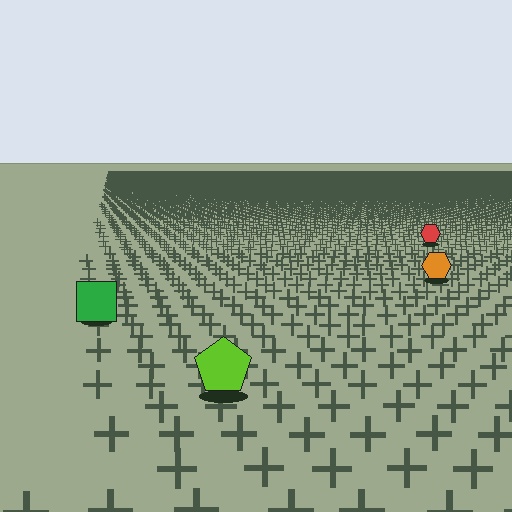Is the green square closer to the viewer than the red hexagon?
Yes. The green square is closer — you can tell from the texture gradient: the ground texture is coarser near it.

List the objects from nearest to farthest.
From nearest to farthest: the lime pentagon, the green square, the orange hexagon, the red hexagon.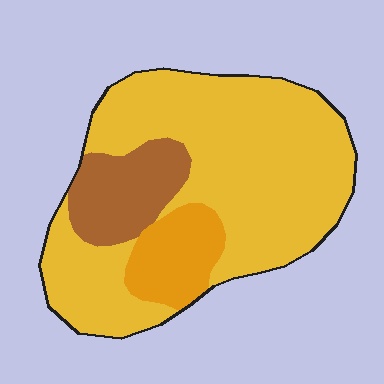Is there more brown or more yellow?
Yellow.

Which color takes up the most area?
Yellow, at roughly 70%.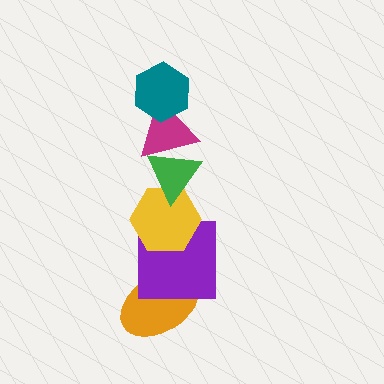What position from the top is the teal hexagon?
The teal hexagon is 1st from the top.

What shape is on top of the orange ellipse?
The purple square is on top of the orange ellipse.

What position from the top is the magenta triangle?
The magenta triangle is 2nd from the top.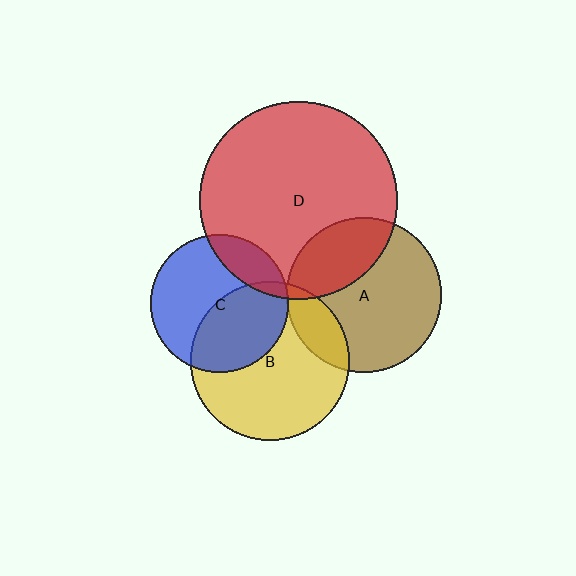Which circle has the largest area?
Circle D (red).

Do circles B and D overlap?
Yes.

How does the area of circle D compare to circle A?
Approximately 1.6 times.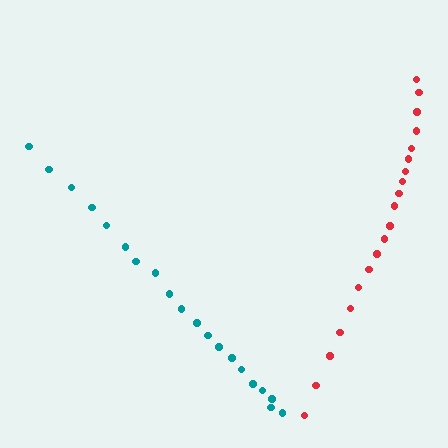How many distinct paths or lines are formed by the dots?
There are 2 distinct paths.